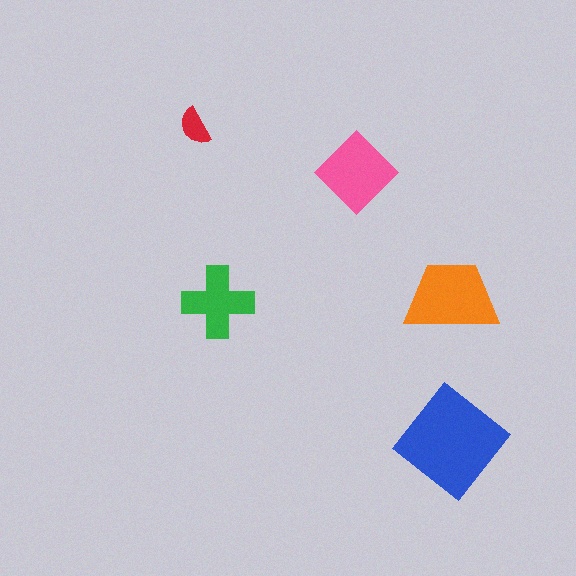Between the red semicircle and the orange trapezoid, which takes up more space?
The orange trapezoid.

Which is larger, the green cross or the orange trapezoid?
The orange trapezoid.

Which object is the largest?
The blue diamond.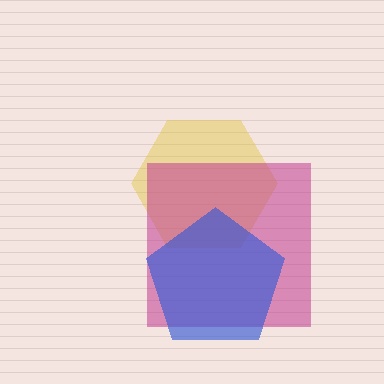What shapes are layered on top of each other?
The layered shapes are: a yellow hexagon, a magenta square, a blue pentagon.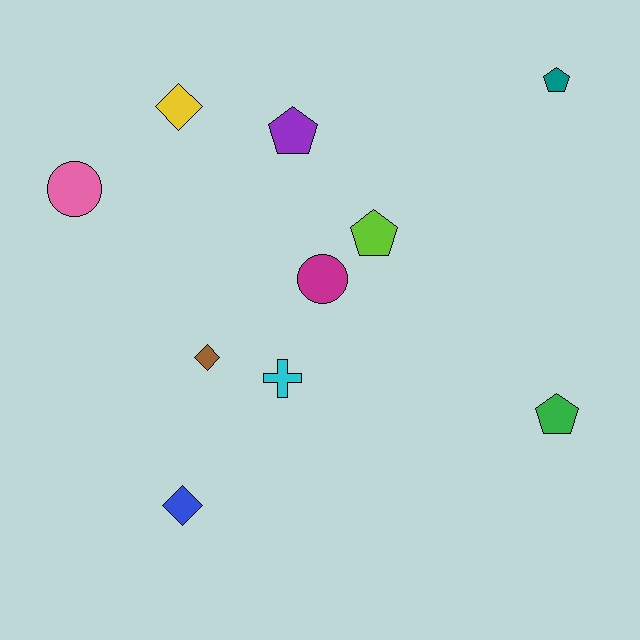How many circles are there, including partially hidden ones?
There are 2 circles.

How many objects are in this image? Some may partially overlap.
There are 10 objects.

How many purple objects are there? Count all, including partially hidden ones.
There is 1 purple object.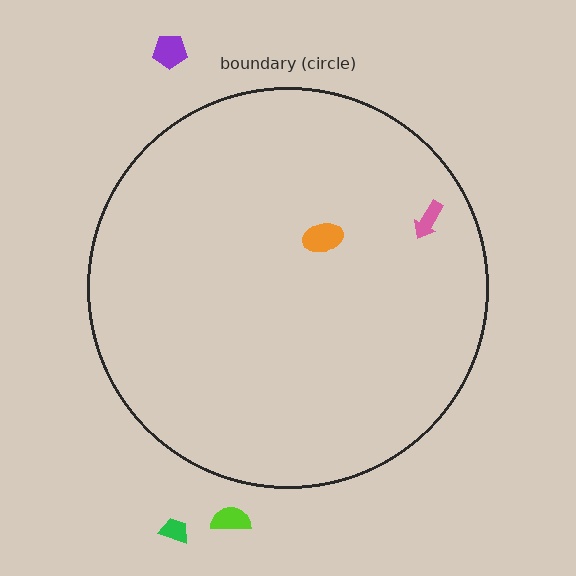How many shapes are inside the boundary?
2 inside, 3 outside.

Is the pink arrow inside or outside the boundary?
Inside.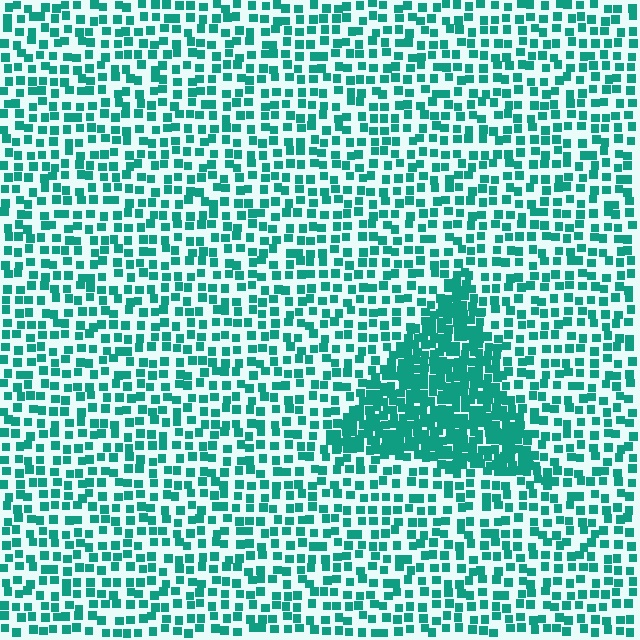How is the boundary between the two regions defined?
The boundary is defined by a change in element density (approximately 2.4x ratio). All elements are the same color, size, and shape.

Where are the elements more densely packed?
The elements are more densely packed inside the triangle boundary.